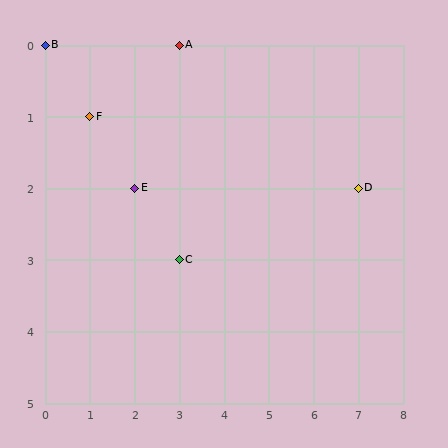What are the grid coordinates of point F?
Point F is at grid coordinates (1, 1).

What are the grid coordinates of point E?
Point E is at grid coordinates (2, 2).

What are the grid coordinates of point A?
Point A is at grid coordinates (3, 0).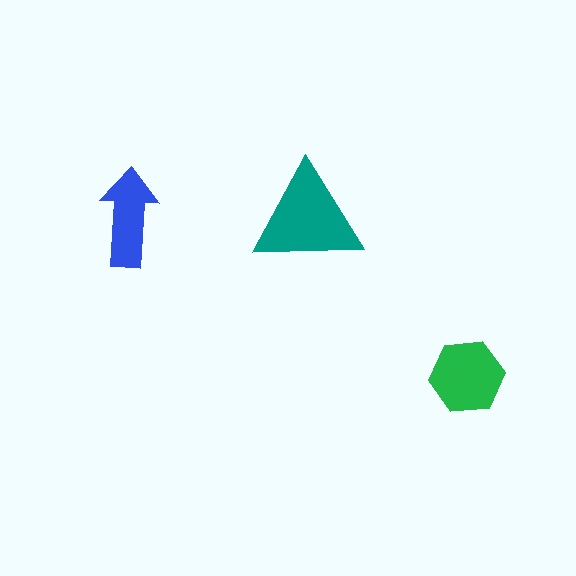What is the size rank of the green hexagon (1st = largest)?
2nd.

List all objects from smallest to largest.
The blue arrow, the green hexagon, the teal triangle.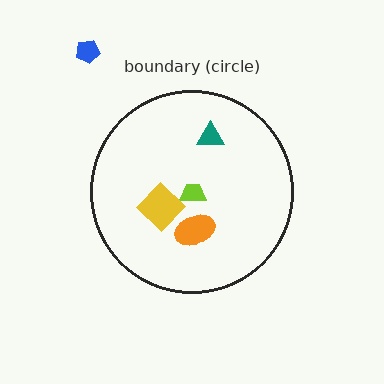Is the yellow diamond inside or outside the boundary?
Inside.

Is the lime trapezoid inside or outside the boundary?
Inside.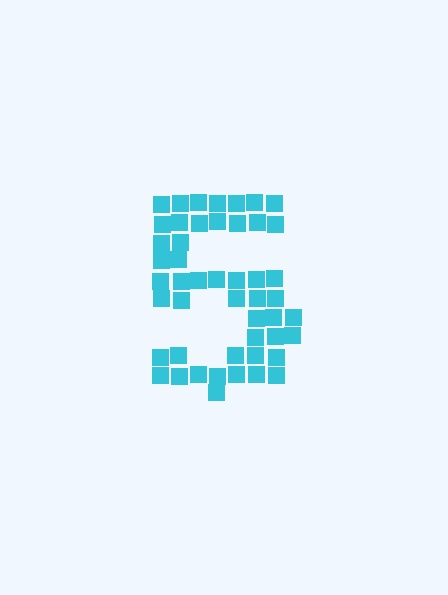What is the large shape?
The large shape is the digit 5.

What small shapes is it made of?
It is made of small squares.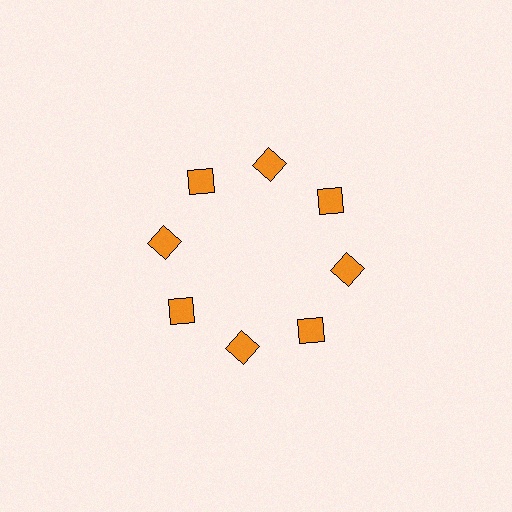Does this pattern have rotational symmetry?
Yes, this pattern has 8-fold rotational symmetry. It looks the same after rotating 45 degrees around the center.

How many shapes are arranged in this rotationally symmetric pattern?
There are 8 shapes, arranged in 8 groups of 1.